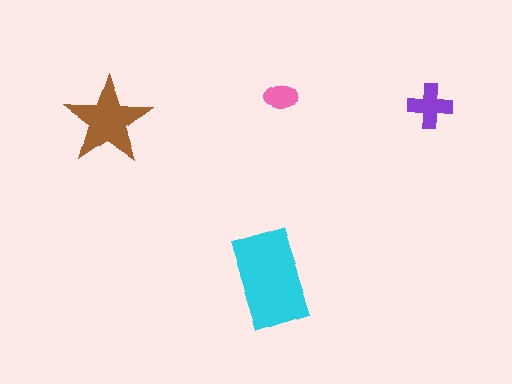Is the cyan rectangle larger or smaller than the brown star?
Larger.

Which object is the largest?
The cyan rectangle.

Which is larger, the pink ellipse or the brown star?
The brown star.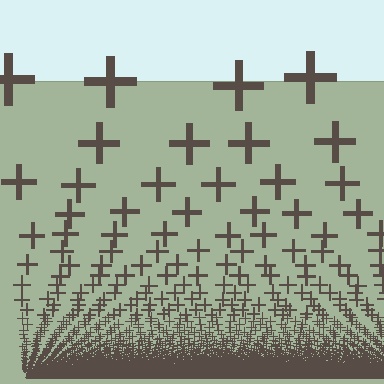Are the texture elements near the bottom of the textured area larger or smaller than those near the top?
Smaller. The gradient is inverted — elements near the bottom are smaller and denser.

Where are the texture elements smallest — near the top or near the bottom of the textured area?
Near the bottom.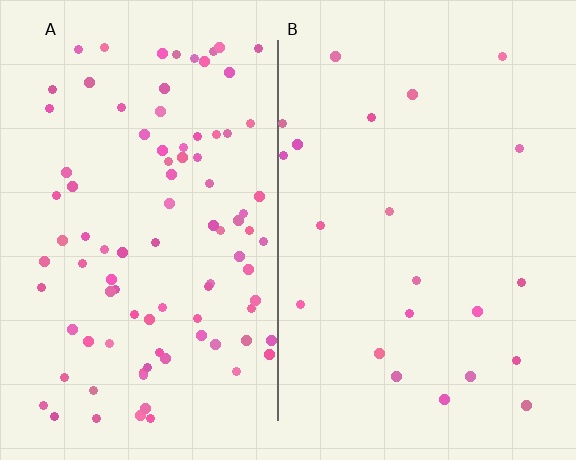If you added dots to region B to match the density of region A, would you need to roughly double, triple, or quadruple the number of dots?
Approximately quadruple.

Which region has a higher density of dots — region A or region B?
A (the left).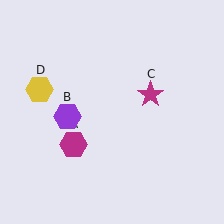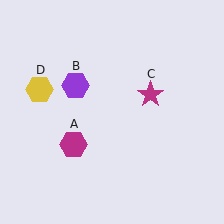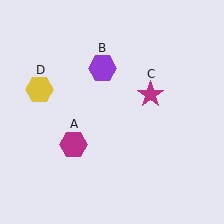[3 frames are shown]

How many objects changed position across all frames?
1 object changed position: purple hexagon (object B).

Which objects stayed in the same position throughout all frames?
Magenta hexagon (object A) and magenta star (object C) and yellow hexagon (object D) remained stationary.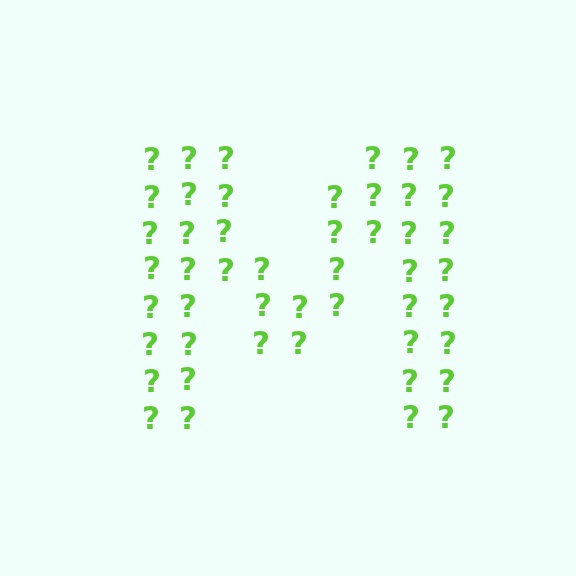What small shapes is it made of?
It is made of small question marks.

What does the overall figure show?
The overall figure shows the letter M.